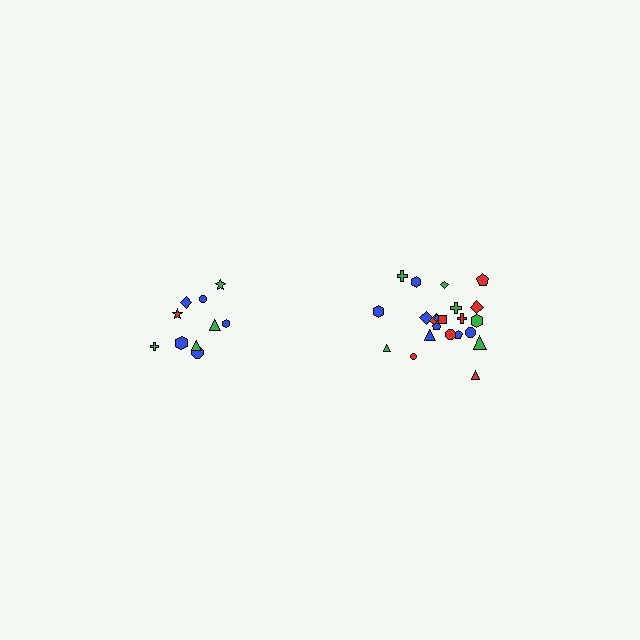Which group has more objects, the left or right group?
The right group.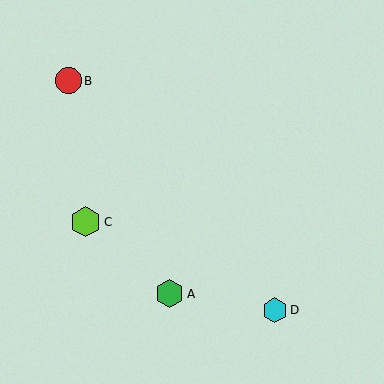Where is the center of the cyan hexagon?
The center of the cyan hexagon is at (275, 310).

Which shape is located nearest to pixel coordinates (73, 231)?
The lime hexagon (labeled C) at (86, 222) is nearest to that location.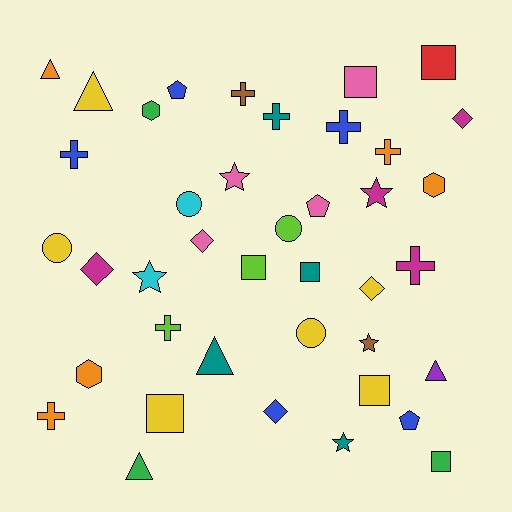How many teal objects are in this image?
There are 4 teal objects.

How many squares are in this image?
There are 7 squares.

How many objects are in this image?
There are 40 objects.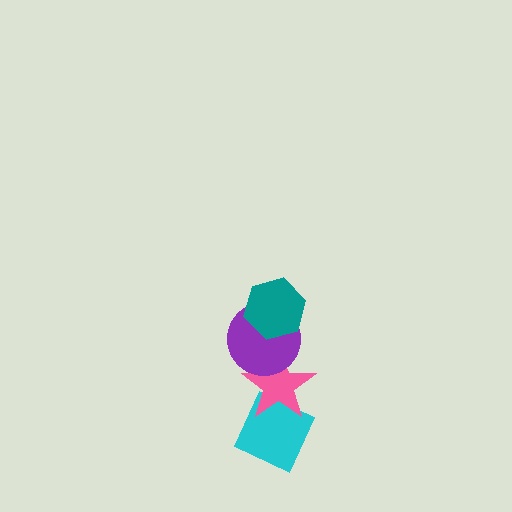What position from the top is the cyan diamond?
The cyan diamond is 4th from the top.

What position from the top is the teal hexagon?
The teal hexagon is 1st from the top.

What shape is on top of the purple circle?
The teal hexagon is on top of the purple circle.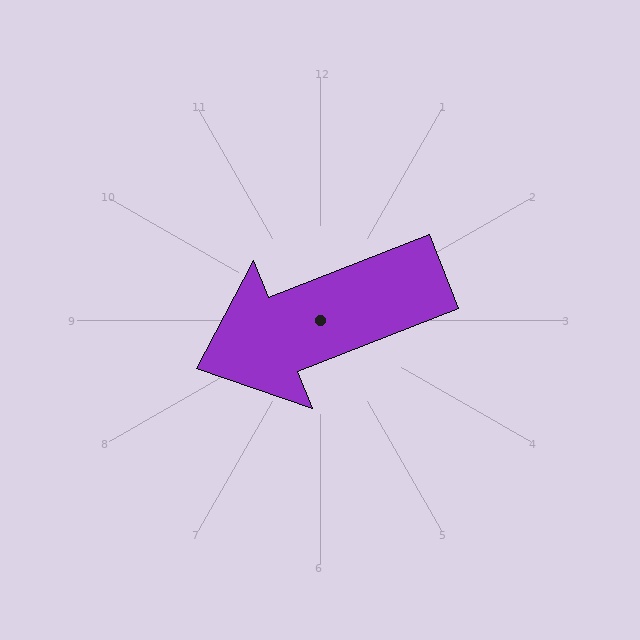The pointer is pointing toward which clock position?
Roughly 8 o'clock.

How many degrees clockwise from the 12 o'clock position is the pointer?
Approximately 249 degrees.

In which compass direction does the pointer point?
West.